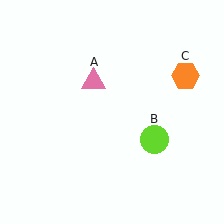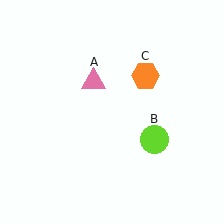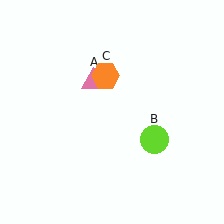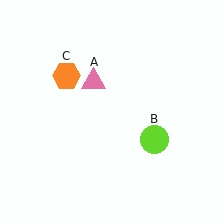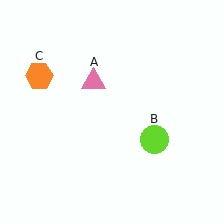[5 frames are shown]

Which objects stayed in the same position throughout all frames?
Pink triangle (object A) and lime circle (object B) remained stationary.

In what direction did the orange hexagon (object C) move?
The orange hexagon (object C) moved left.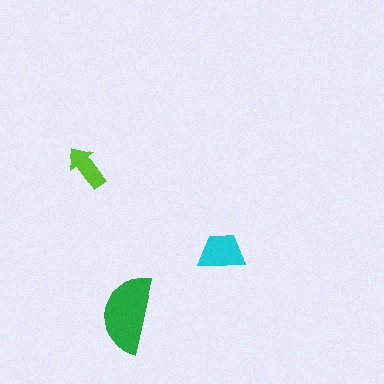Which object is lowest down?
The green semicircle is bottommost.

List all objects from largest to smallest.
The green semicircle, the cyan trapezoid, the lime arrow.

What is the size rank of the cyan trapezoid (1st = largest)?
2nd.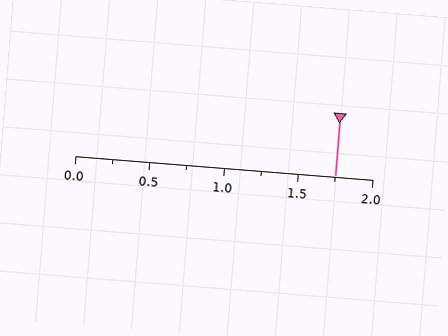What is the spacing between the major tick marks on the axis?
The major ticks are spaced 0.5 apart.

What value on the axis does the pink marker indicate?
The marker indicates approximately 1.75.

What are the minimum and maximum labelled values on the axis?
The axis runs from 0.0 to 2.0.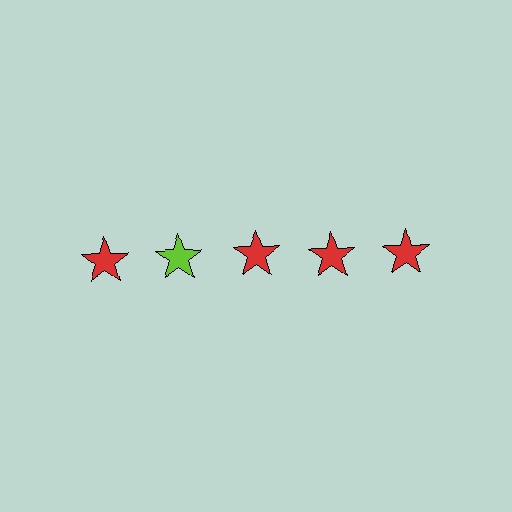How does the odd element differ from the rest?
It has a different color: lime instead of red.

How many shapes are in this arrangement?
There are 5 shapes arranged in a grid pattern.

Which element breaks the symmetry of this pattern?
The lime star in the top row, second from left column breaks the symmetry. All other shapes are red stars.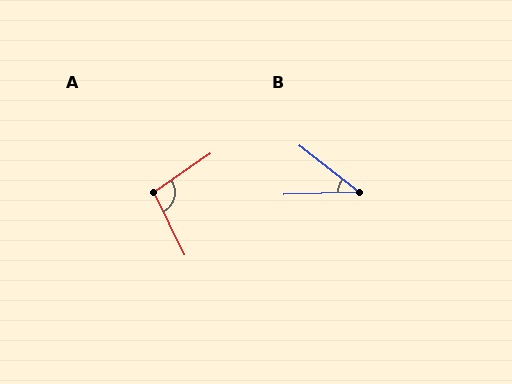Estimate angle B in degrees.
Approximately 40 degrees.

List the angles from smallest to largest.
B (40°), A (98°).